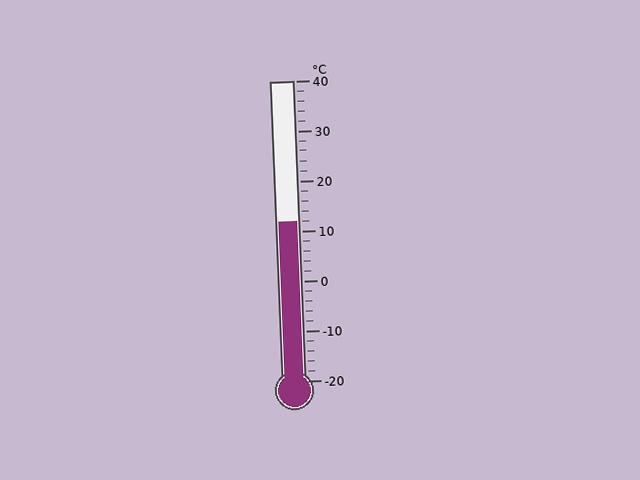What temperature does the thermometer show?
The thermometer shows approximately 12°C.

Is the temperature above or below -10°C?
The temperature is above -10°C.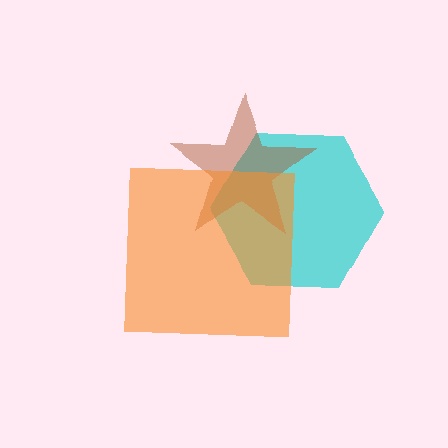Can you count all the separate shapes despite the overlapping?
Yes, there are 3 separate shapes.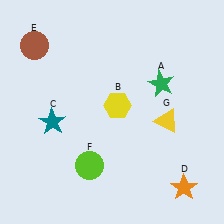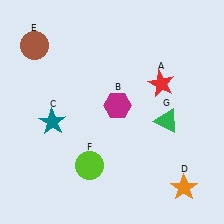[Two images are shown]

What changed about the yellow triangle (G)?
In Image 1, G is yellow. In Image 2, it changed to green.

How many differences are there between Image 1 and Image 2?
There are 3 differences between the two images.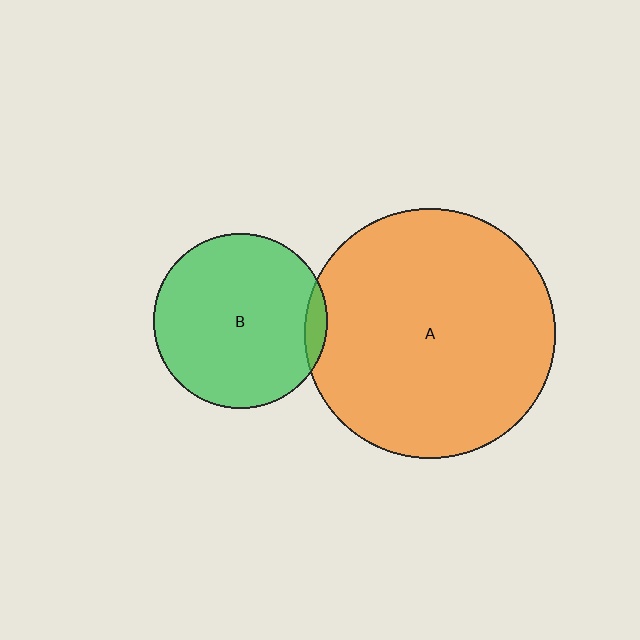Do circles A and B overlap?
Yes.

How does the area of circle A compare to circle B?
Approximately 2.1 times.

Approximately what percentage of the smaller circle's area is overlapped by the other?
Approximately 5%.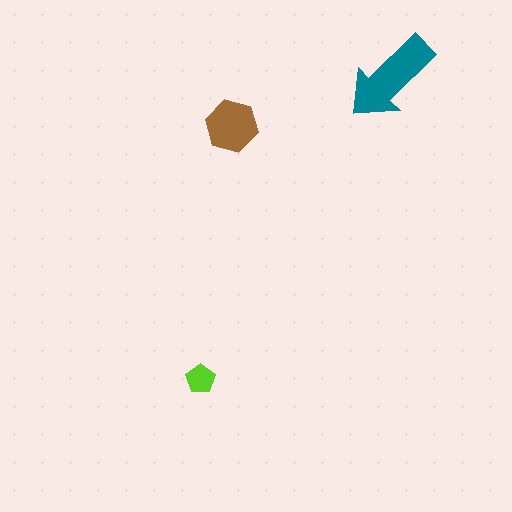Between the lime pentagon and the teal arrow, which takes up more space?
The teal arrow.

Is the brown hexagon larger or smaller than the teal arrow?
Smaller.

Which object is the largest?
The teal arrow.